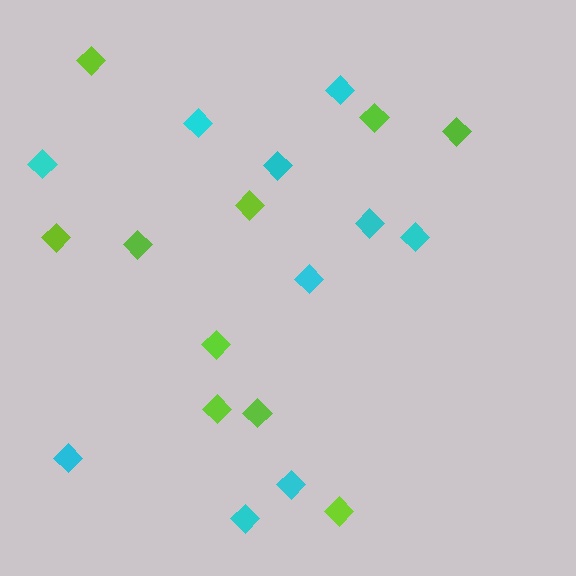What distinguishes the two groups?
There are 2 groups: one group of cyan diamonds (10) and one group of lime diamonds (10).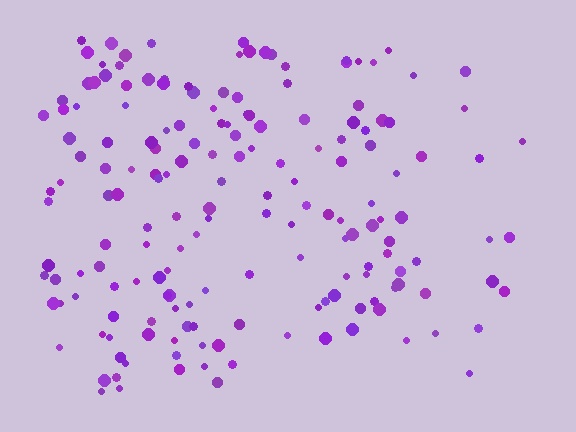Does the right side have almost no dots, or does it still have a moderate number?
Still a moderate number, just noticeably fewer than the left.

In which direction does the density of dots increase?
From right to left, with the left side densest.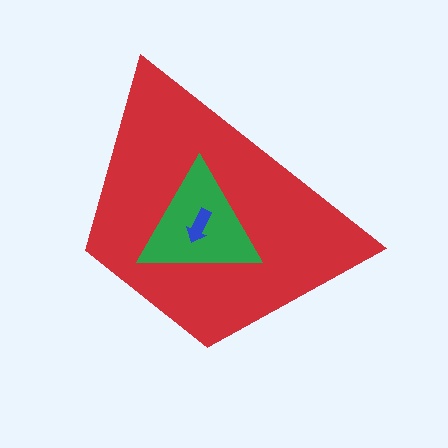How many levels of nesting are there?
3.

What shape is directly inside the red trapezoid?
The green triangle.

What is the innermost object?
The blue arrow.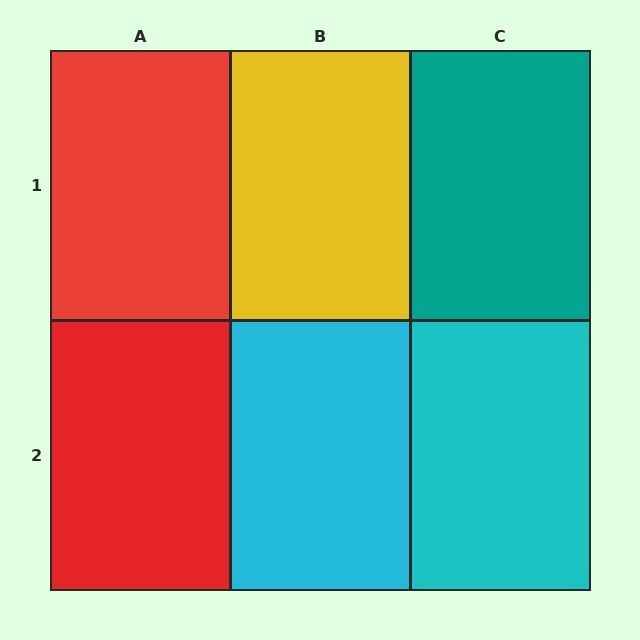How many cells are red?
2 cells are red.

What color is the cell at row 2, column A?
Red.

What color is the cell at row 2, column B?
Cyan.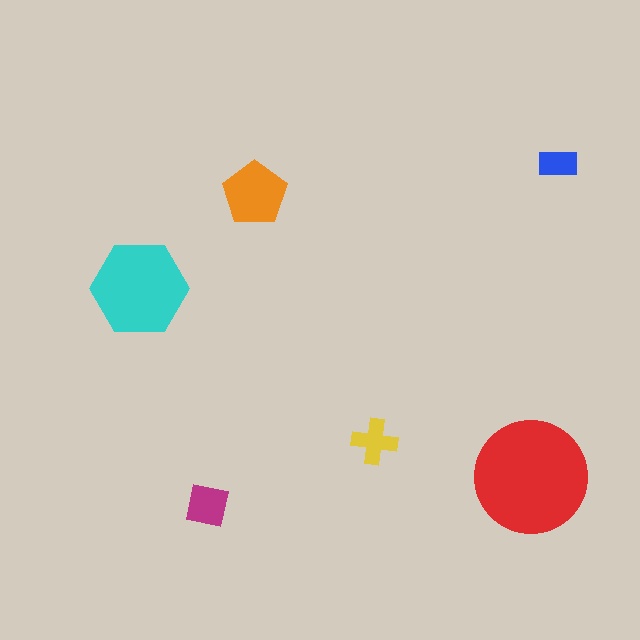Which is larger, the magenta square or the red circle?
The red circle.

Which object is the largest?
The red circle.